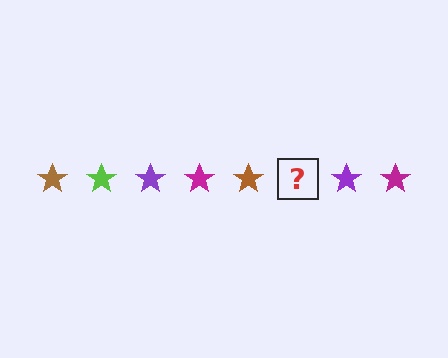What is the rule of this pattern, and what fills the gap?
The rule is that the pattern cycles through brown, lime, purple, magenta stars. The gap should be filled with a lime star.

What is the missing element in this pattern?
The missing element is a lime star.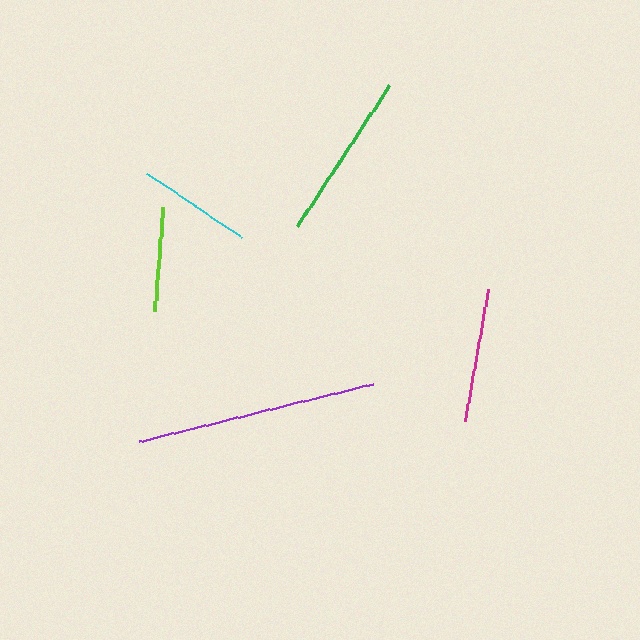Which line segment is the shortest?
The lime line is the shortest at approximately 105 pixels.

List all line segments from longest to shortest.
From longest to shortest: purple, green, magenta, cyan, lime.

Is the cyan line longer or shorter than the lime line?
The cyan line is longer than the lime line.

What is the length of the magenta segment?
The magenta segment is approximately 134 pixels long.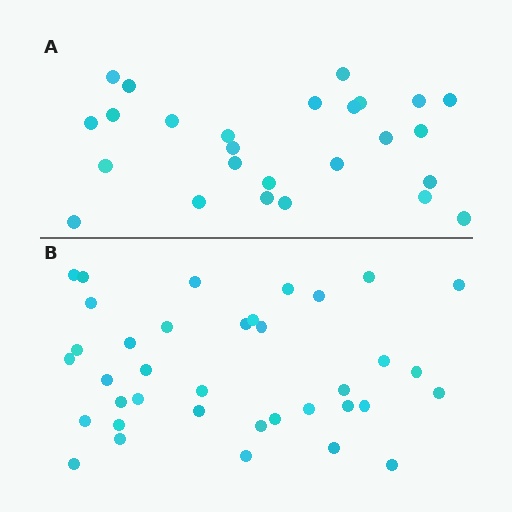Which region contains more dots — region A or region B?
Region B (the bottom region) has more dots.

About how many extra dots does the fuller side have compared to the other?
Region B has roughly 12 or so more dots than region A.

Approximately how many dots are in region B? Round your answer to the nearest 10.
About 40 dots. (The exact count is 37, which rounds to 40.)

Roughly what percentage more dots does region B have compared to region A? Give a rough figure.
About 40% more.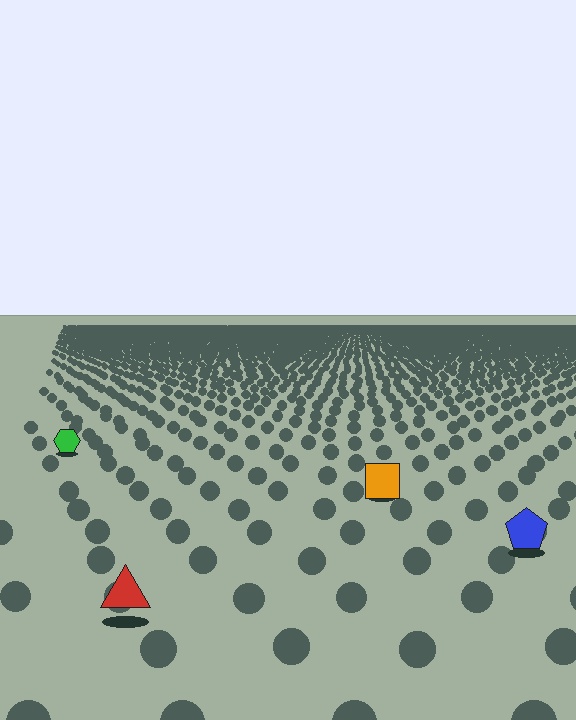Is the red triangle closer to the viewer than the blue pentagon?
Yes. The red triangle is closer — you can tell from the texture gradient: the ground texture is coarser near it.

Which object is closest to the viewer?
The red triangle is closest. The texture marks near it are larger and more spread out.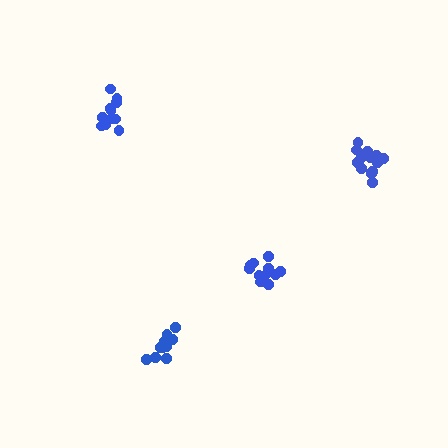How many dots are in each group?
Group 1: 15 dots, Group 2: 11 dots, Group 3: 12 dots, Group 4: 11 dots (49 total).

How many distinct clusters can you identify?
There are 4 distinct clusters.